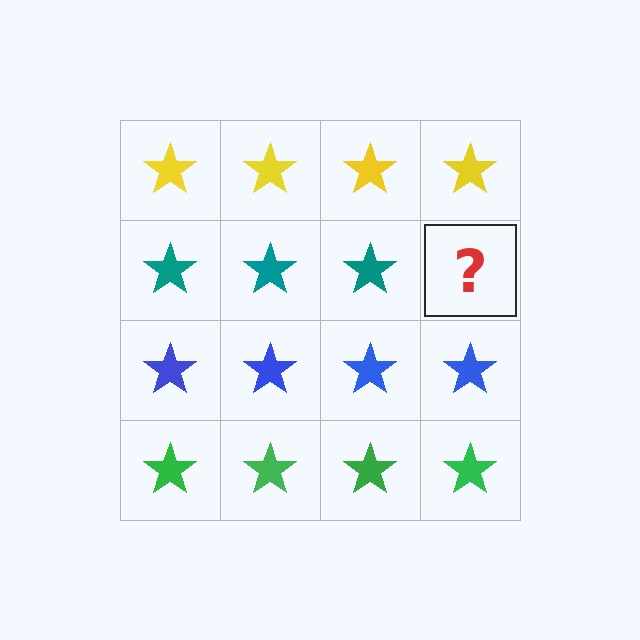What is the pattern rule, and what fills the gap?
The rule is that each row has a consistent color. The gap should be filled with a teal star.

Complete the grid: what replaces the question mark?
The question mark should be replaced with a teal star.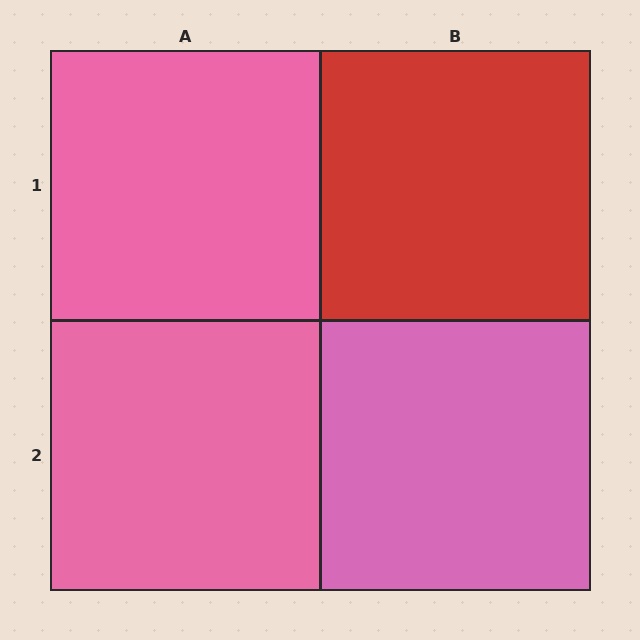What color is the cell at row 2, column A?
Pink.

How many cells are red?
1 cell is red.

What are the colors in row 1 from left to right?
Pink, red.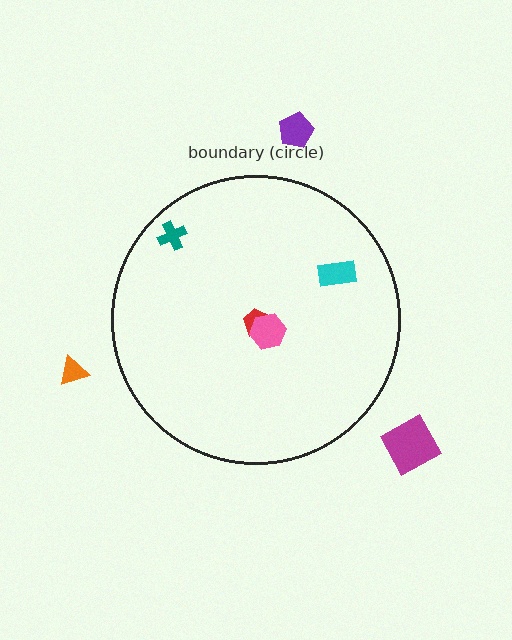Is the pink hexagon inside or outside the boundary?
Inside.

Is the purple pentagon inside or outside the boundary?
Outside.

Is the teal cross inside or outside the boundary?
Inside.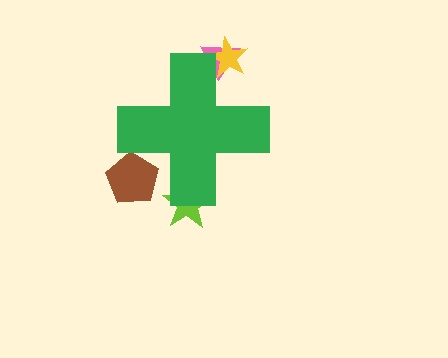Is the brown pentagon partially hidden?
Yes, the brown pentagon is partially hidden behind the green cross.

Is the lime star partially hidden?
Yes, the lime star is partially hidden behind the green cross.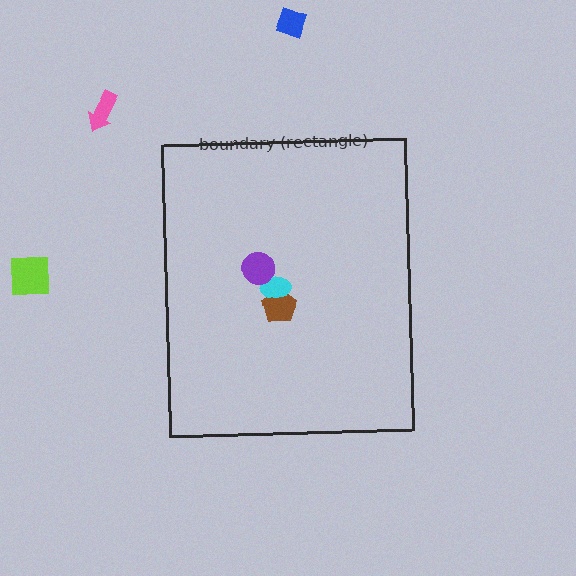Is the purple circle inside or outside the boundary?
Inside.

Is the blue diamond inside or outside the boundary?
Outside.